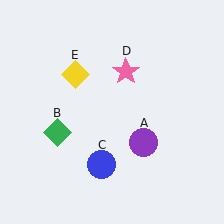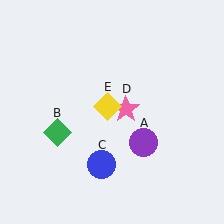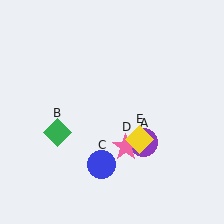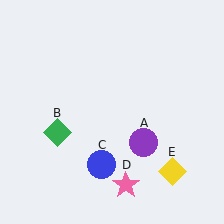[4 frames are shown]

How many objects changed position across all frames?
2 objects changed position: pink star (object D), yellow diamond (object E).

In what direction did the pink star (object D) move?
The pink star (object D) moved down.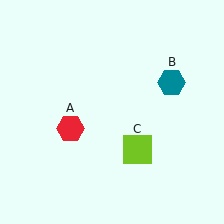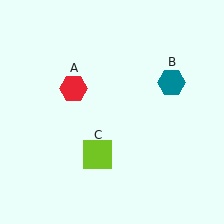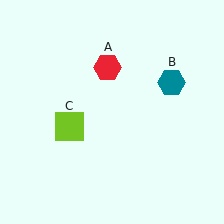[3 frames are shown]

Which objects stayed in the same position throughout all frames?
Teal hexagon (object B) remained stationary.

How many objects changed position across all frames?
2 objects changed position: red hexagon (object A), lime square (object C).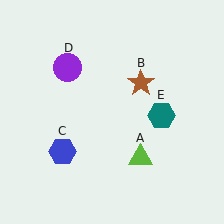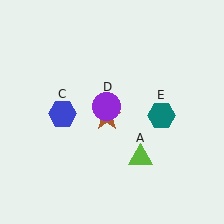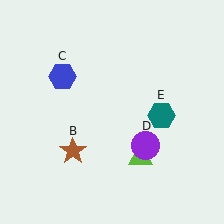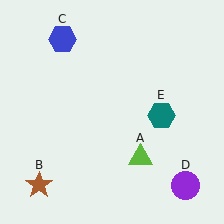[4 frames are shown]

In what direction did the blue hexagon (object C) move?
The blue hexagon (object C) moved up.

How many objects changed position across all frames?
3 objects changed position: brown star (object B), blue hexagon (object C), purple circle (object D).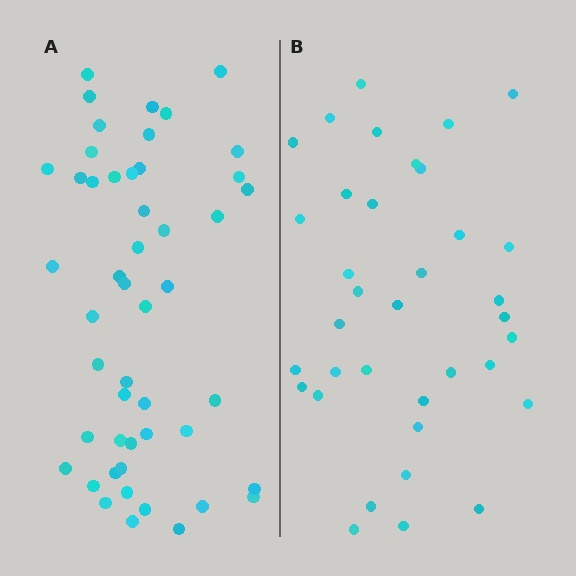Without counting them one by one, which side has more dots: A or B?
Region A (the left region) has more dots.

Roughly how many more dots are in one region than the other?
Region A has approximately 15 more dots than region B.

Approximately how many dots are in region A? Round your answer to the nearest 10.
About 50 dots. (The exact count is 49, which rounds to 50.)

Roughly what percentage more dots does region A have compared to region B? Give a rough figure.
About 35% more.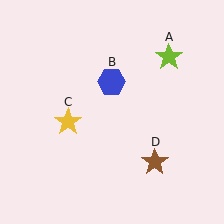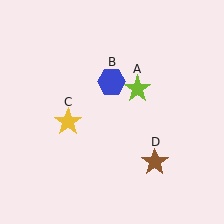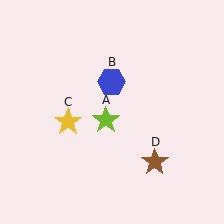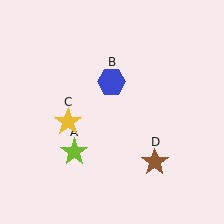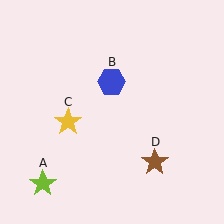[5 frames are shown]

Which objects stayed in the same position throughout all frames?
Blue hexagon (object B) and yellow star (object C) and brown star (object D) remained stationary.